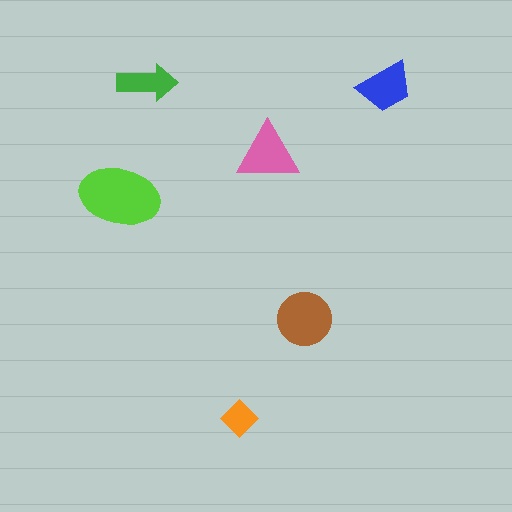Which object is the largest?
The lime ellipse.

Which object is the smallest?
The orange diamond.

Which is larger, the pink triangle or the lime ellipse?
The lime ellipse.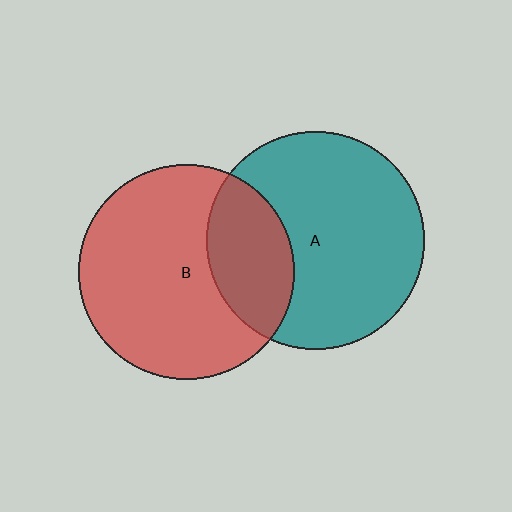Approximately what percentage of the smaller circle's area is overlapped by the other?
Approximately 25%.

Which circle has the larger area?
Circle A (teal).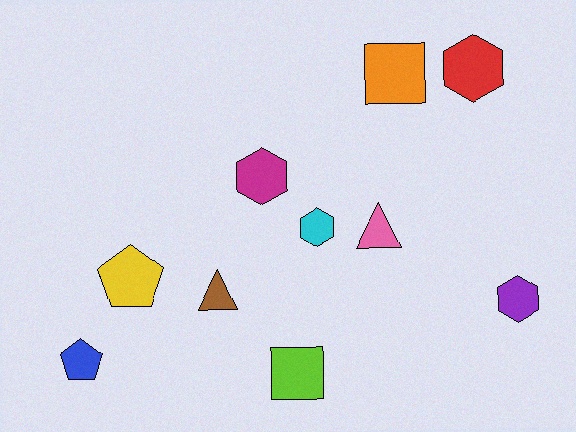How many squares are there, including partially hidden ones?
There are 2 squares.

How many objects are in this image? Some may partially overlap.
There are 10 objects.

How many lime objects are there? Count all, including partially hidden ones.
There is 1 lime object.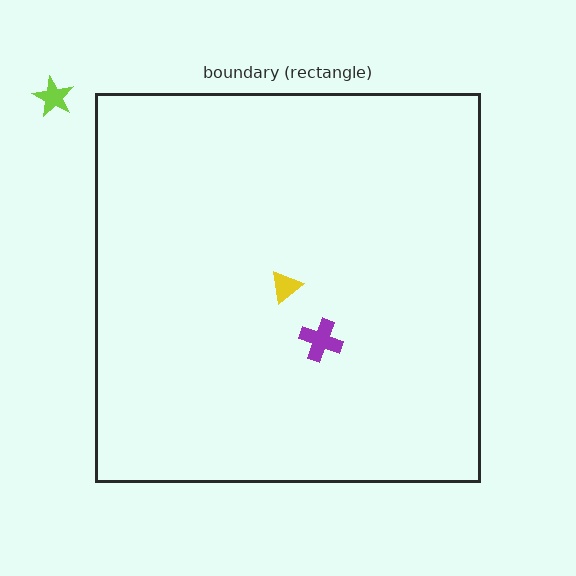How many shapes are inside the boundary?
2 inside, 1 outside.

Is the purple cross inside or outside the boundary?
Inside.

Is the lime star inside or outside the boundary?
Outside.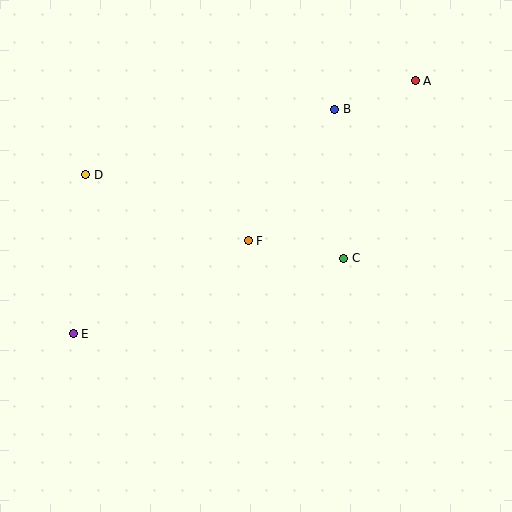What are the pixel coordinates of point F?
Point F is at (248, 241).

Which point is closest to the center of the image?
Point F at (248, 241) is closest to the center.